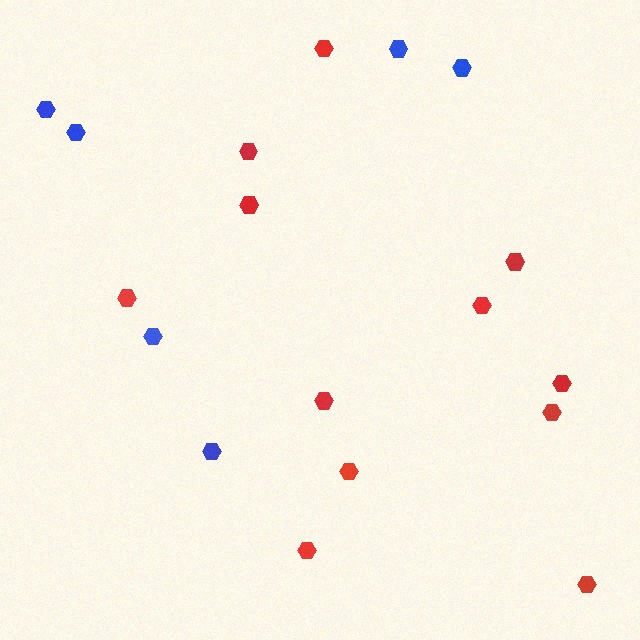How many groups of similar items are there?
There are 2 groups: one group of blue hexagons (6) and one group of red hexagons (12).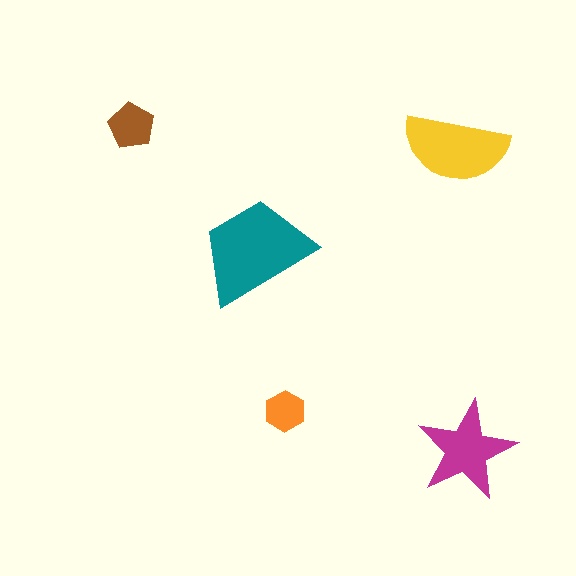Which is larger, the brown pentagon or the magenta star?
The magenta star.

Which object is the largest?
The teal trapezoid.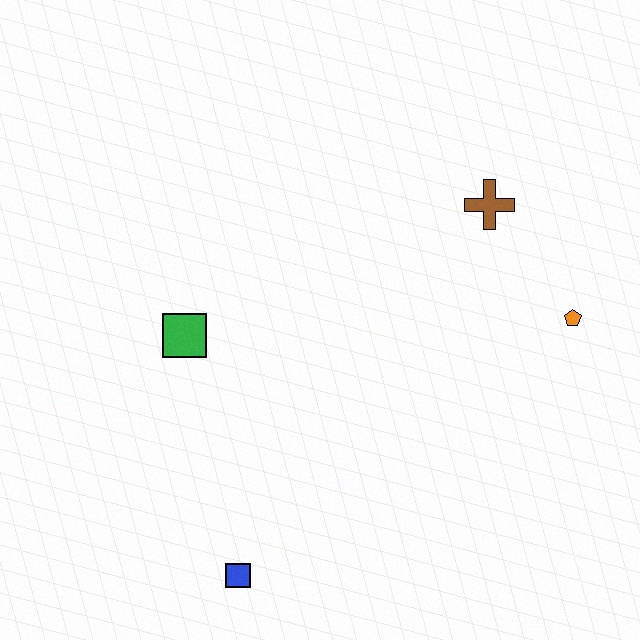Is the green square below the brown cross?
Yes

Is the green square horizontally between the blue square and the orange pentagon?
No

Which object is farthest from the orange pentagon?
The blue square is farthest from the orange pentagon.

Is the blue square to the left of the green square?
No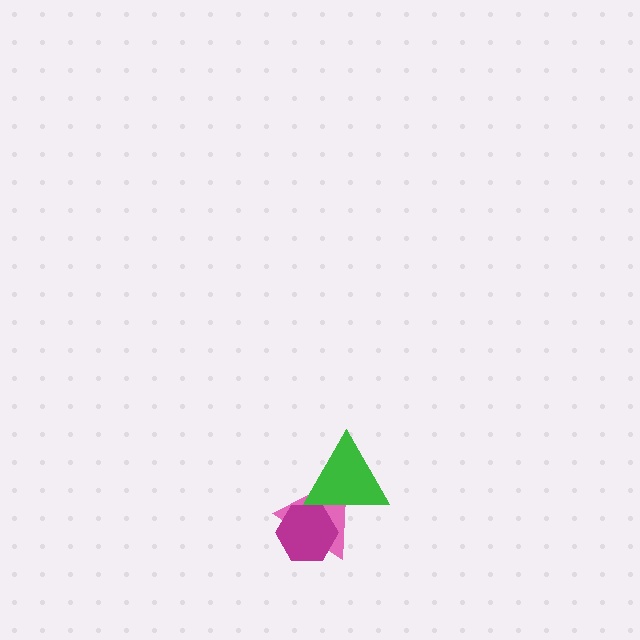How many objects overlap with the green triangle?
2 objects overlap with the green triangle.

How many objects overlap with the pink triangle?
2 objects overlap with the pink triangle.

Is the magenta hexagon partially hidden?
Yes, it is partially covered by another shape.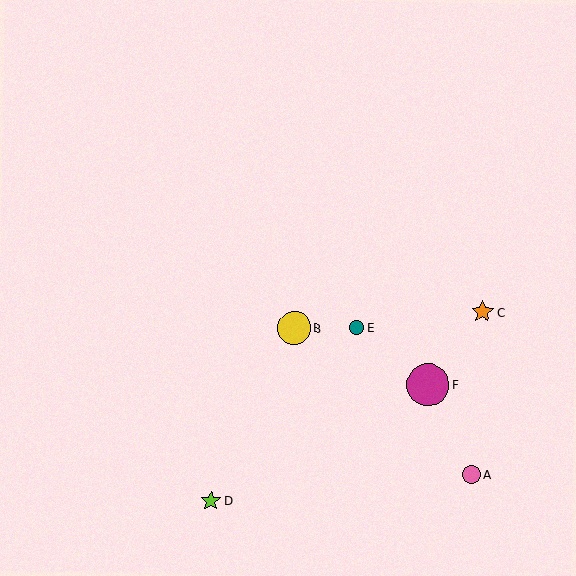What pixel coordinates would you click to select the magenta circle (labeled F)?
Click at (428, 385) to select the magenta circle F.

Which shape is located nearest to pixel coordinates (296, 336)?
The yellow circle (labeled B) at (294, 328) is nearest to that location.